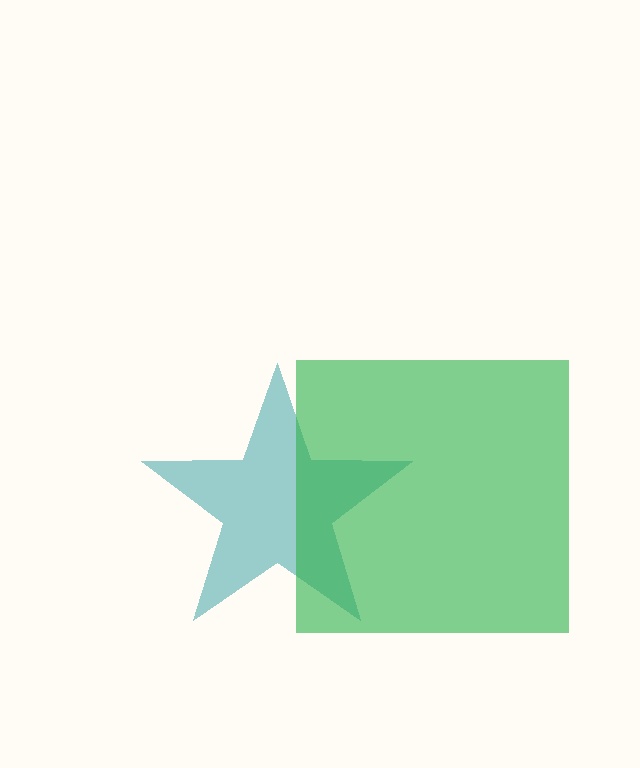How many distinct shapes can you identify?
There are 2 distinct shapes: a teal star, a green square.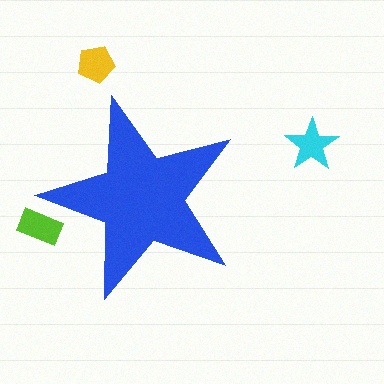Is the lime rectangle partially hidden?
Yes, the lime rectangle is partially hidden behind the blue star.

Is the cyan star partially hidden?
No, the cyan star is fully visible.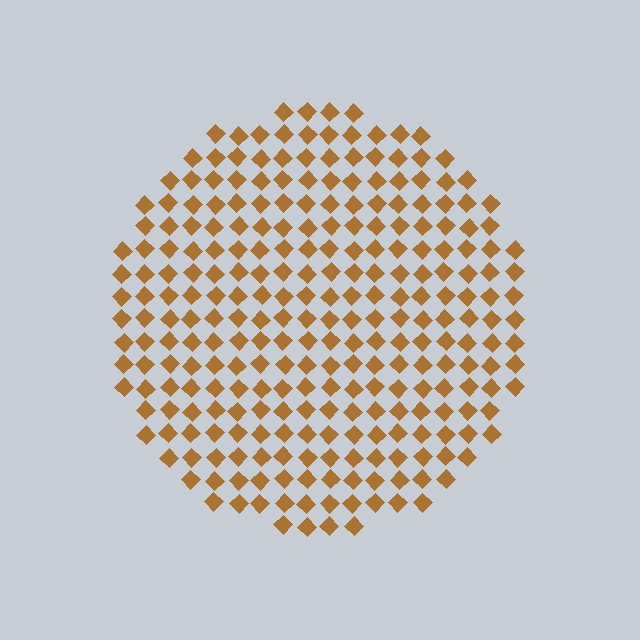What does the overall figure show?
The overall figure shows a circle.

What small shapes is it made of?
It is made of small diamonds.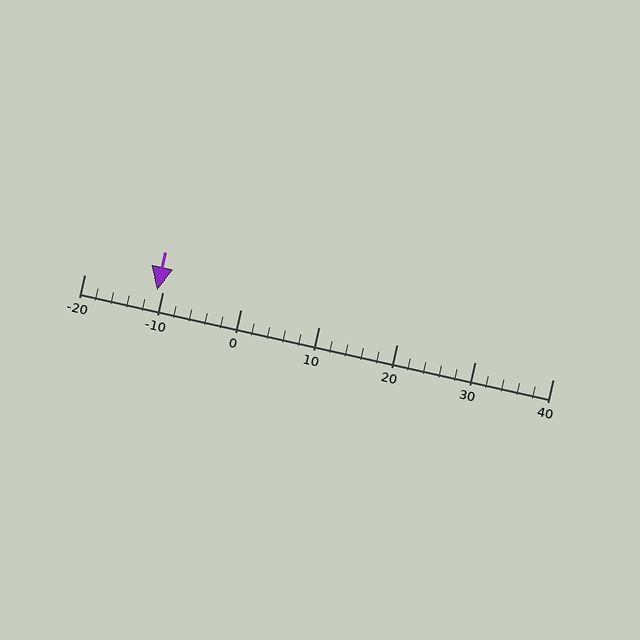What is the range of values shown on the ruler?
The ruler shows values from -20 to 40.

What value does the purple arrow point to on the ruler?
The purple arrow points to approximately -11.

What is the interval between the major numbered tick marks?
The major tick marks are spaced 10 units apart.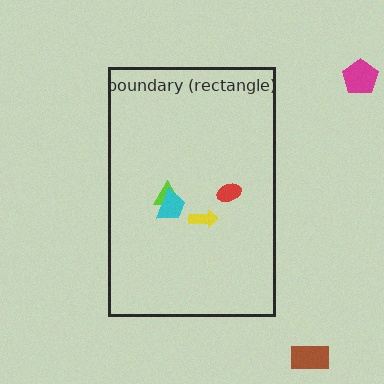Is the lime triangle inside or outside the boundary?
Inside.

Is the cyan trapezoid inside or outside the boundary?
Inside.